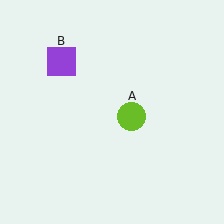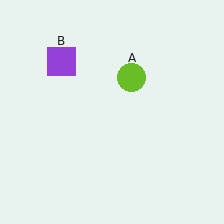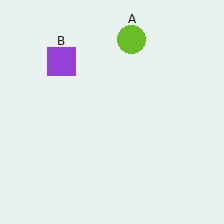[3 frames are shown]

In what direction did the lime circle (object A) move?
The lime circle (object A) moved up.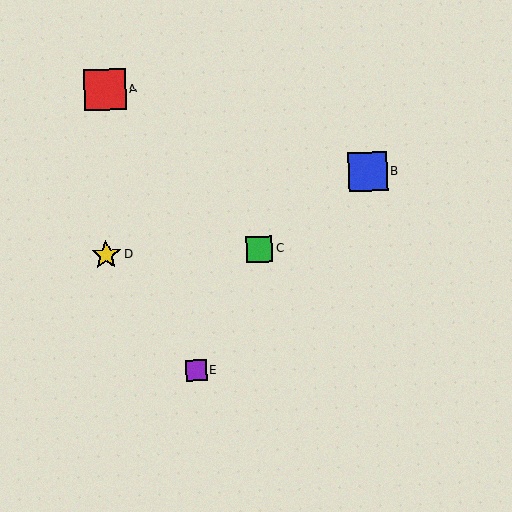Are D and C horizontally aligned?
Yes, both are at y≈255.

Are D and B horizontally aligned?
No, D is at y≈255 and B is at y≈172.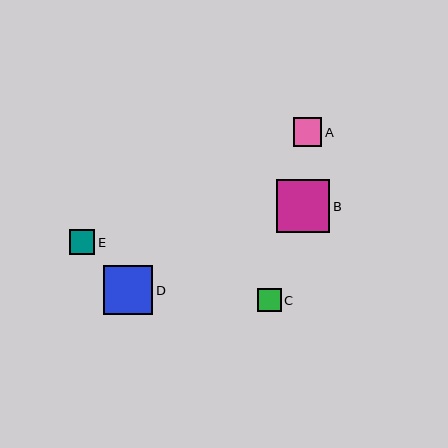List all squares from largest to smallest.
From largest to smallest: B, D, A, E, C.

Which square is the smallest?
Square C is the smallest with a size of approximately 24 pixels.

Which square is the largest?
Square B is the largest with a size of approximately 53 pixels.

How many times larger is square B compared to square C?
Square B is approximately 2.2 times the size of square C.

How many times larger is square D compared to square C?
Square D is approximately 2.1 times the size of square C.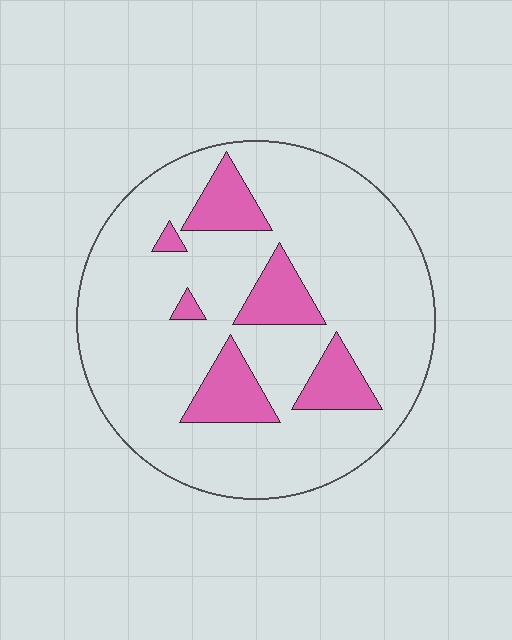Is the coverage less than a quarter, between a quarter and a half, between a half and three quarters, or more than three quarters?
Less than a quarter.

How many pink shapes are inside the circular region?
6.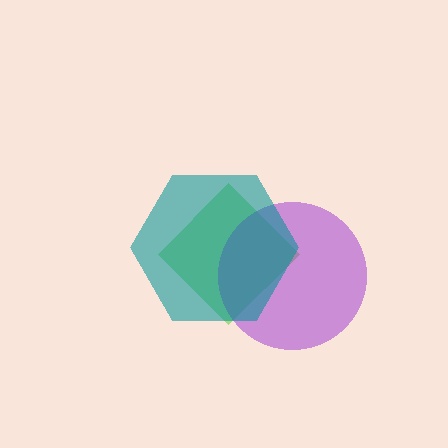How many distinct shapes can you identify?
There are 3 distinct shapes: a lime diamond, a purple circle, a teal hexagon.